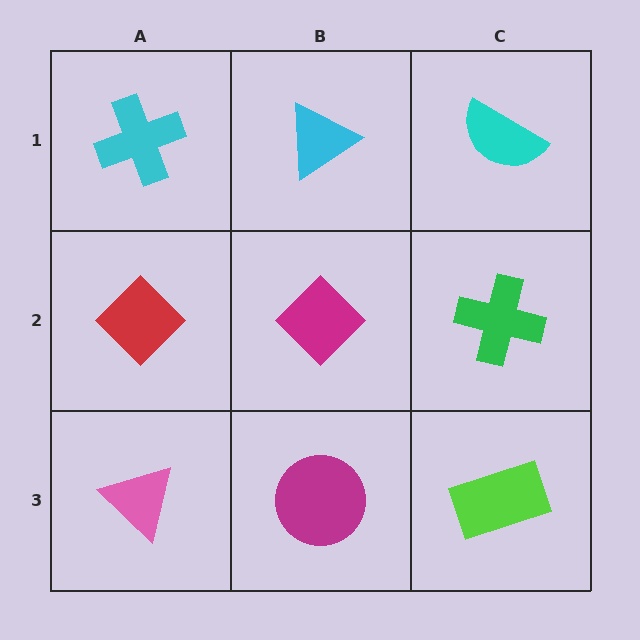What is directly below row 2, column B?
A magenta circle.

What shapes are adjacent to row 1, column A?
A red diamond (row 2, column A), a cyan triangle (row 1, column B).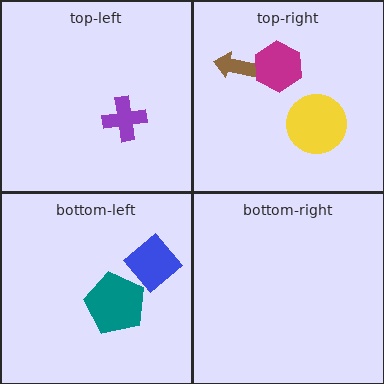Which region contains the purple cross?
The top-left region.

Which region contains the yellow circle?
The top-right region.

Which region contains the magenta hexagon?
The top-right region.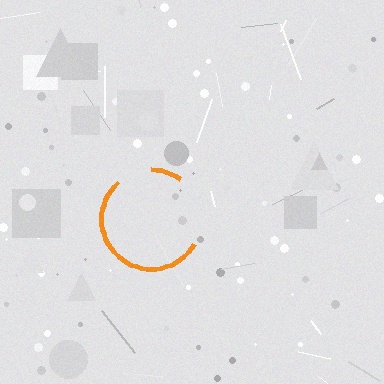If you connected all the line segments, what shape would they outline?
They would outline a circle.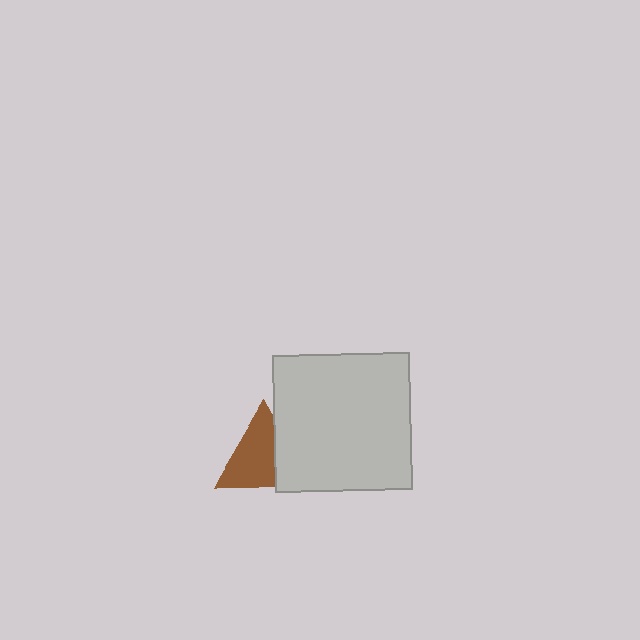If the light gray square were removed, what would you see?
You would see the complete brown triangle.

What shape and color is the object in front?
The object in front is a light gray square.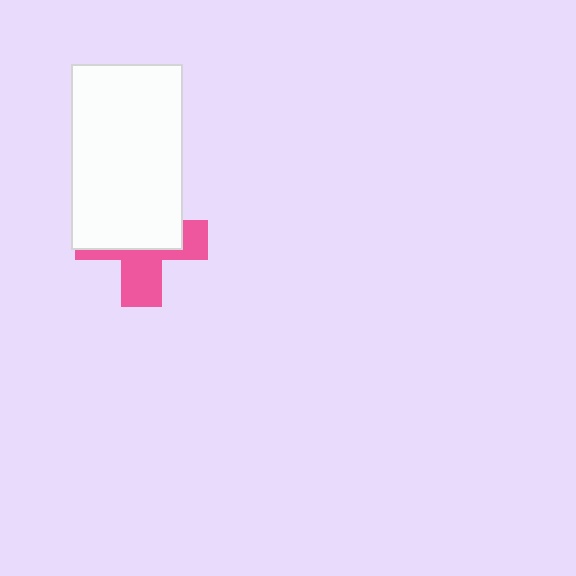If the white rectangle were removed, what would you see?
You would see the complete pink cross.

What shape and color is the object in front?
The object in front is a white rectangle.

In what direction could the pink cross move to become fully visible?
The pink cross could move down. That would shift it out from behind the white rectangle entirely.